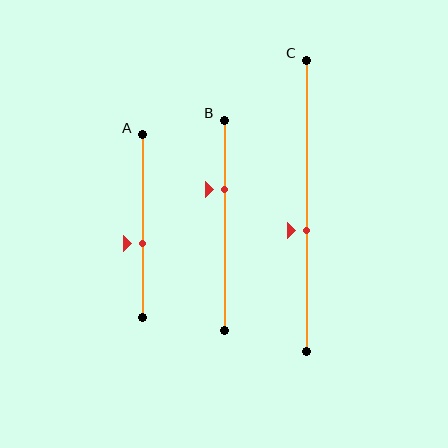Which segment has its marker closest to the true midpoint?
Segment C has its marker closest to the true midpoint.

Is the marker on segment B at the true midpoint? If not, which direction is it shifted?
No, the marker on segment B is shifted upward by about 17% of the segment length.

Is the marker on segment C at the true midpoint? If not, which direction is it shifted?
No, the marker on segment C is shifted downward by about 9% of the segment length.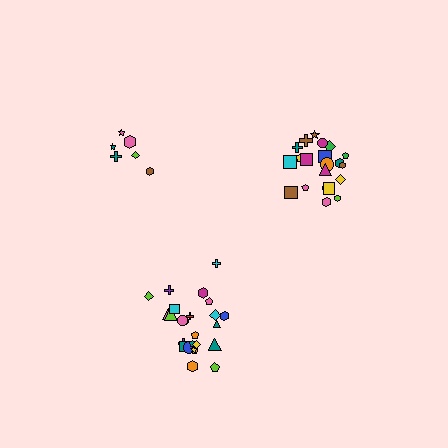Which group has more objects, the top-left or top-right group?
The top-right group.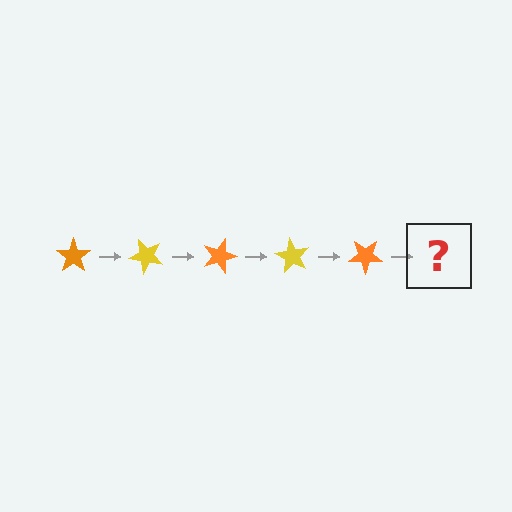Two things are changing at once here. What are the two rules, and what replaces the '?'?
The two rules are that it rotates 45 degrees each step and the color cycles through orange and yellow. The '?' should be a yellow star, rotated 225 degrees from the start.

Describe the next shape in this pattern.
It should be a yellow star, rotated 225 degrees from the start.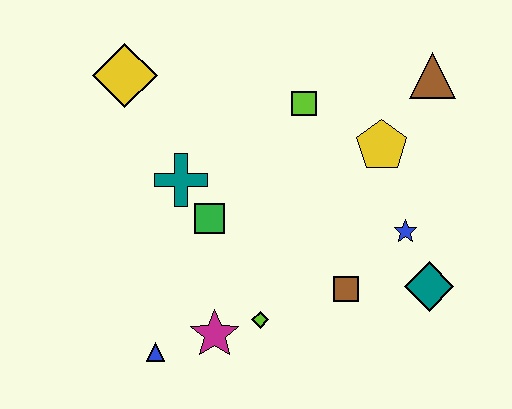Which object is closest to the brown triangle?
The yellow pentagon is closest to the brown triangle.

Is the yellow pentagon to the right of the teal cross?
Yes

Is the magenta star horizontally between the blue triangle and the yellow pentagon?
Yes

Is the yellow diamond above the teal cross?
Yes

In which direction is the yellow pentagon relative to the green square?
The yellow pentagon is to the right of the green square.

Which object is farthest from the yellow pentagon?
The blue triangle is farthest from the yellow pentagon.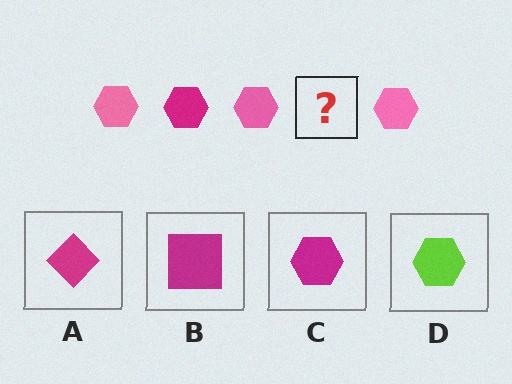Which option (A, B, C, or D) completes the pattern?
C.